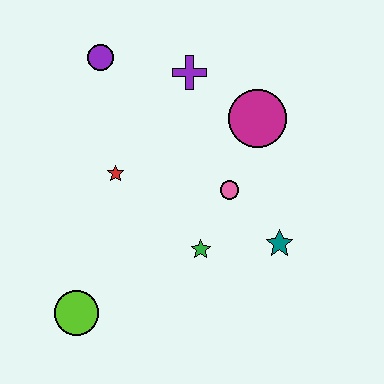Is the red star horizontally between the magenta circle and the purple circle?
Yes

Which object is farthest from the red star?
The teal star is farthest from the red star.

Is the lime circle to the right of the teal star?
No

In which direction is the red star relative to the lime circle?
The red star is above the lime circle.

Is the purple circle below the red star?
No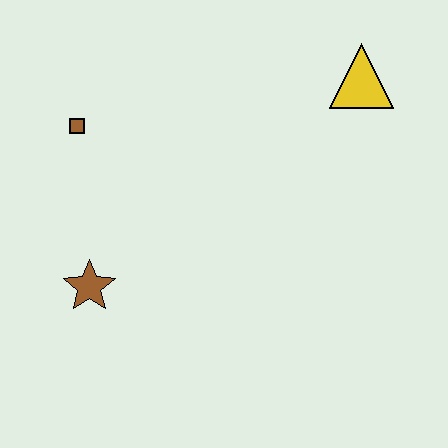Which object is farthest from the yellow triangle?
The brown star is farthest from the yellow triangle.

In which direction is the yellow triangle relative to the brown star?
The yellow triangle is to the right of the brown star.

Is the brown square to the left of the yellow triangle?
Yes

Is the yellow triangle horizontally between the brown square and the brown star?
No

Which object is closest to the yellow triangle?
The brown square is closest to the yellow triangle.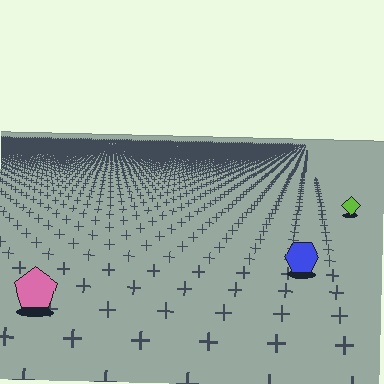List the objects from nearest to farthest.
From nearest to farthest: the pink pentagon, the blue hexagon, the lime diamond.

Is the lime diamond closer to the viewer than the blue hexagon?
No. The blue hexagon is closer — you can tell from the texture gradient: the ground texture is coarser near it.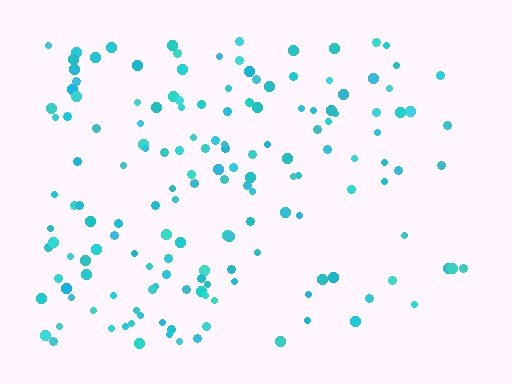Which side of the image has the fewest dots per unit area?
The right.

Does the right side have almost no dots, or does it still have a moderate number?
Still a moderate number, just noticeably fewer than the left.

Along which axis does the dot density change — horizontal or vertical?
Horizontal.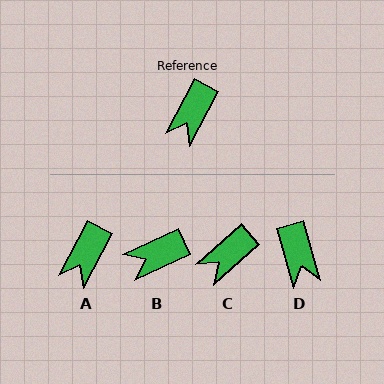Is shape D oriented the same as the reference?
No, it is off by about 44 degrees.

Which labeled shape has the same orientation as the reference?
A.